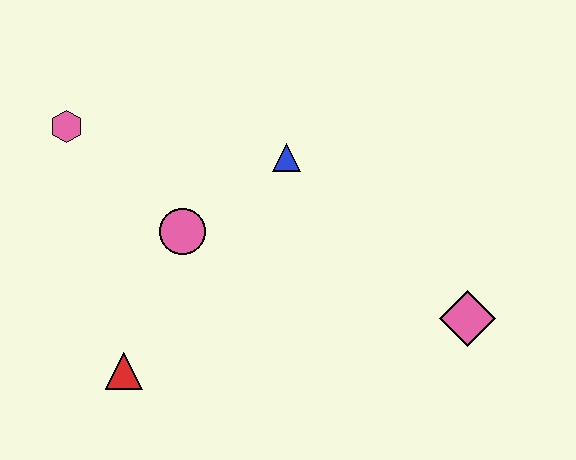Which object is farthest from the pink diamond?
The pink hexagon is farthest from the pink diamond.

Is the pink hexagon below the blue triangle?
No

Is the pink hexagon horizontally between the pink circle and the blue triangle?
No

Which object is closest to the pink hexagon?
The pink circle is closest to the pink hexagon.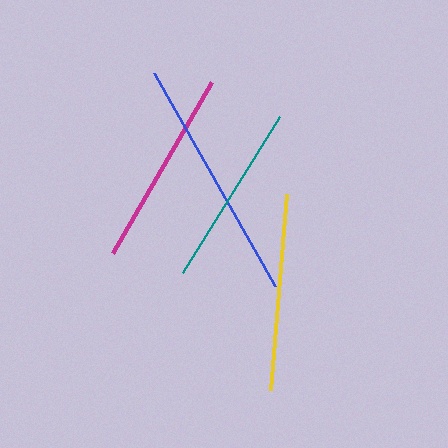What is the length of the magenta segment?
The magenta segment is approximately 198 pixels long.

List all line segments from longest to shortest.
From longest to shortest: blue, magenta, yellow, teal.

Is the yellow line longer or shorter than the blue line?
The blue line is longer than the yellow line.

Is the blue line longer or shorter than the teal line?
The blue line is longer than the teal line.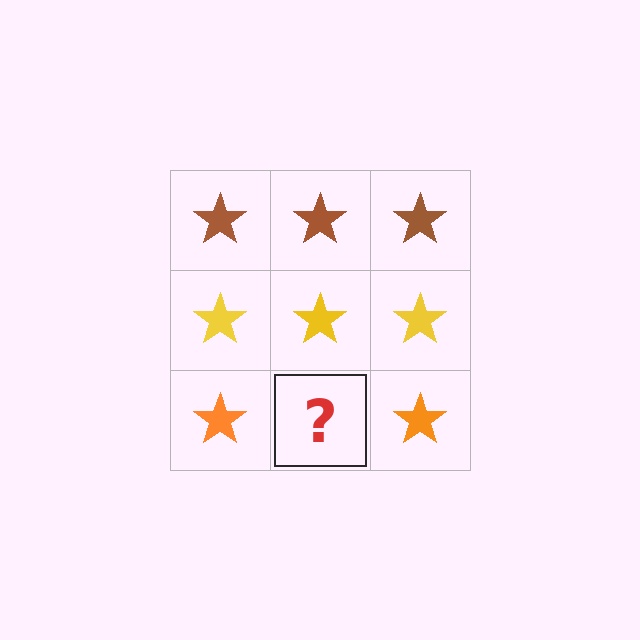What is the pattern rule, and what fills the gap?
The rule is that each row has a consistent color. The gap should be filled with an orange star.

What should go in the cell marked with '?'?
The missing cell should contain an orange star.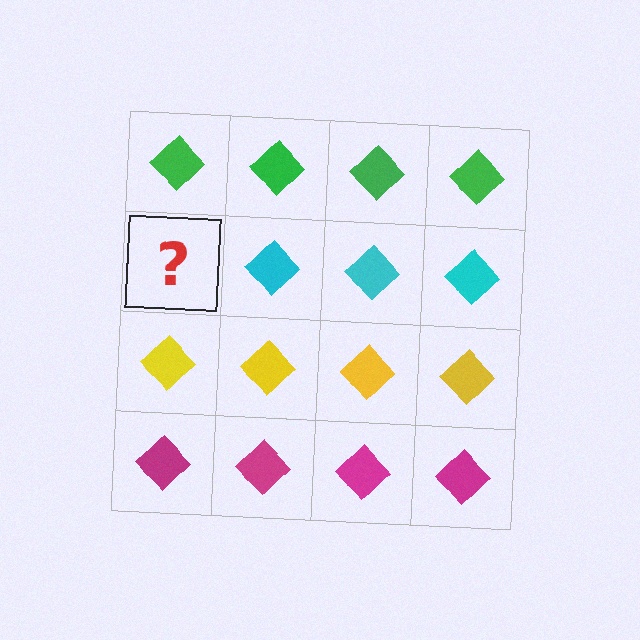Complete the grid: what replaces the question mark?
The question mark should be replaced with a cyan diamond.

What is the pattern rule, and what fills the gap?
The rule is that each row has a consistent color. The gap should be filled with a cyan diamond.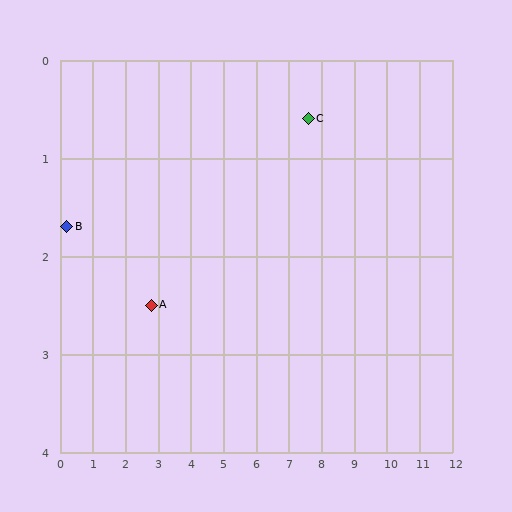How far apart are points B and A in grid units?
Points B and A are about 2.7 grid units apart.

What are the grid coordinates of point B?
Point B is at approximately (0.2, 1.7).